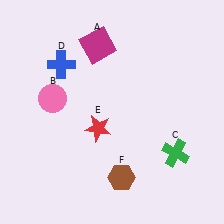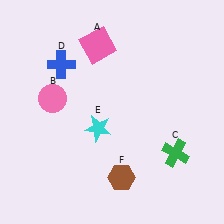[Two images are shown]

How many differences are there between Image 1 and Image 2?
There are 2 differences between the two images.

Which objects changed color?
A changed from magenta to pink. E changed from red to cyan.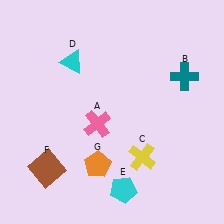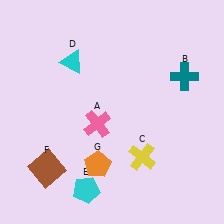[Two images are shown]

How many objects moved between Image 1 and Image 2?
1 object moved between the two images.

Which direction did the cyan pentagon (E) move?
The cyan pentagon (E) moved left.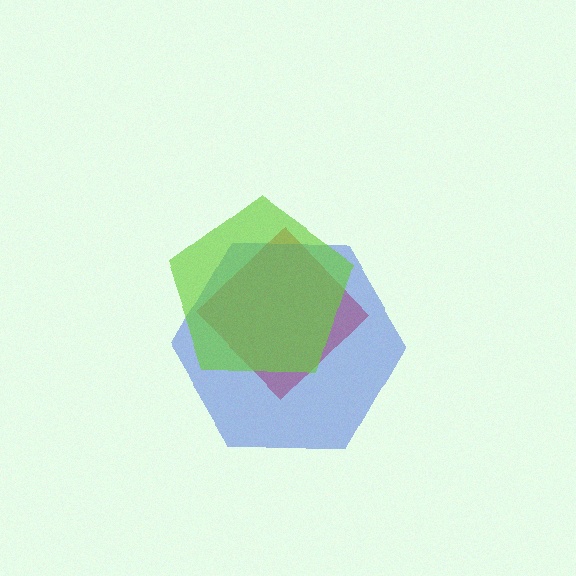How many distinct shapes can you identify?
There are 3 distinct shapes: a red diamond, a blue hexagon, a lime pentagon.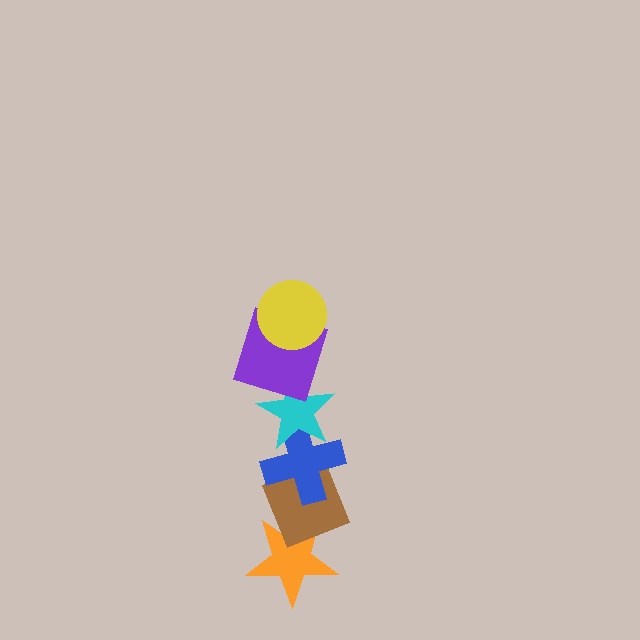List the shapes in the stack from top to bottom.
From top to bottom: the yellow circle, the purple square, the cyan star, the blue cross, the brown diamond, the orange star.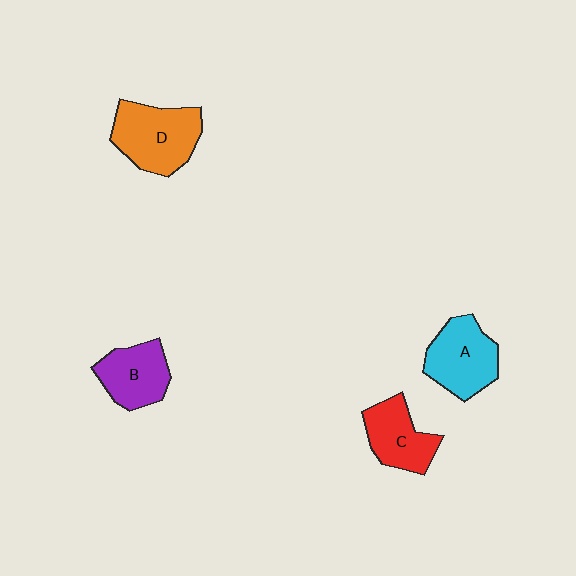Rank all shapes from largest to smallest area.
From largest to smallest: D (orange), A (cyan), C (red), B (purple).